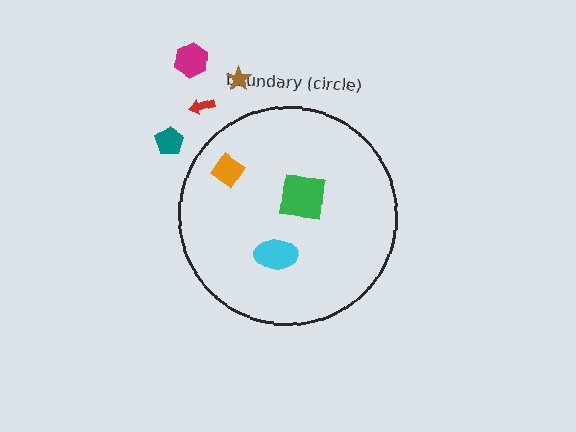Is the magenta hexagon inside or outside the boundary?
Outside.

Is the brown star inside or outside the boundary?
Outside.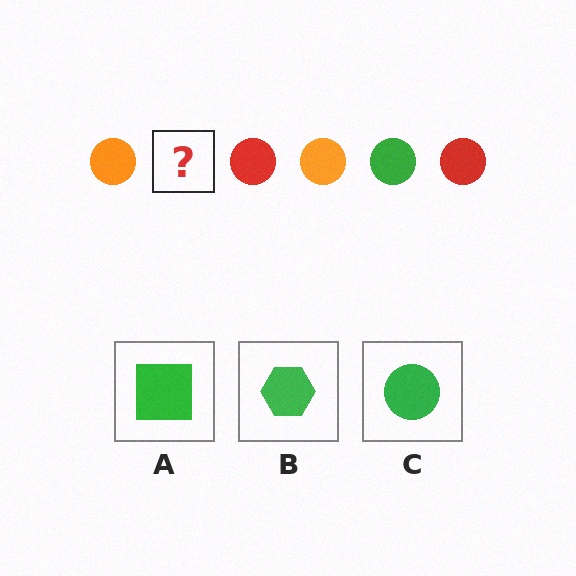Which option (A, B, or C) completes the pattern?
C.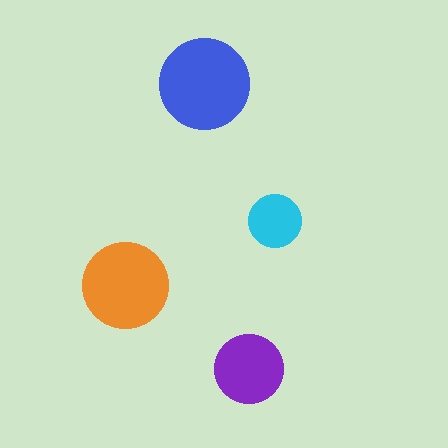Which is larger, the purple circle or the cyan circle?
The purple one.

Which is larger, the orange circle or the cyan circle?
The orange one.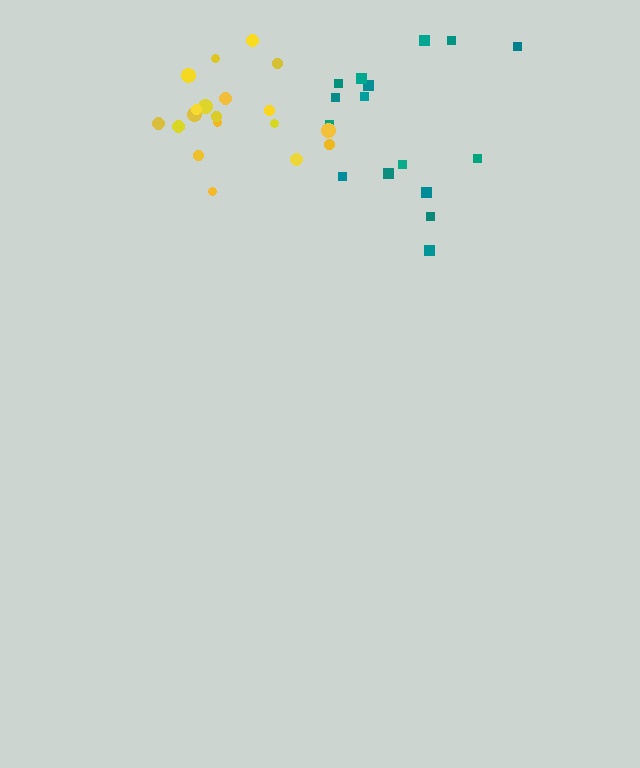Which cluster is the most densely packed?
Yellow.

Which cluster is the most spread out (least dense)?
Teal.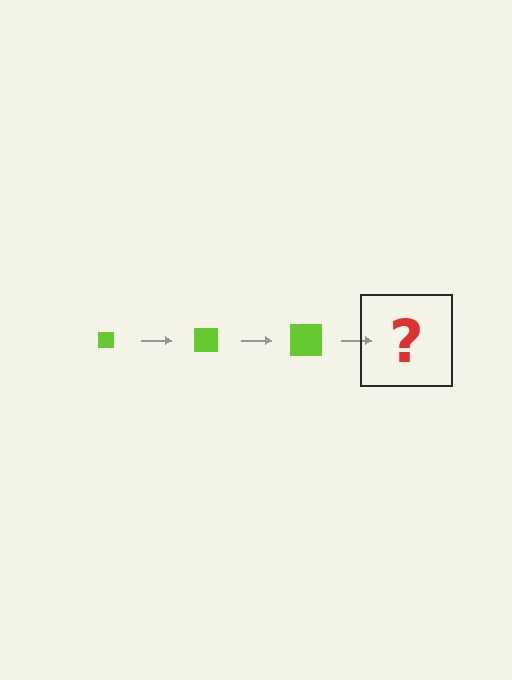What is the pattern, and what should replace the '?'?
The pattern is that the square gets progressively larger each step. The '?' should be a lime square, larger than the previous one.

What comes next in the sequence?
The next element should be a lime square, larger than the previous one.